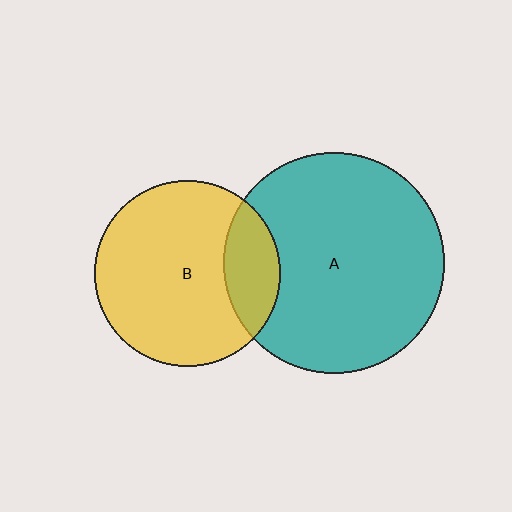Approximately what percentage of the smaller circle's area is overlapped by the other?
Approximately 20%.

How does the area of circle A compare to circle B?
Approximately 1.4 times.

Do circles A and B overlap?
Yes.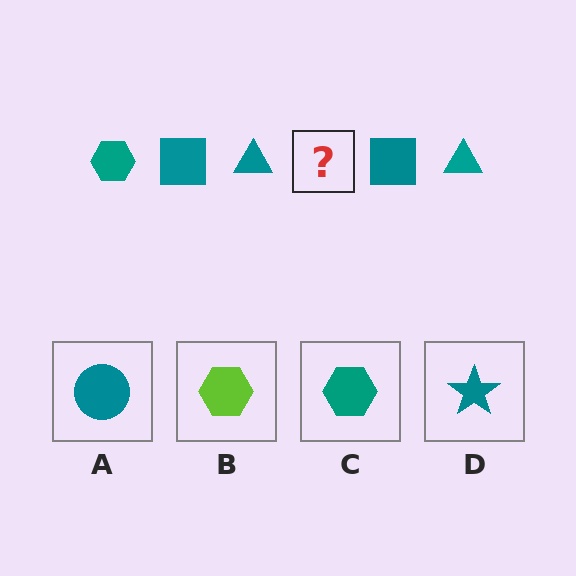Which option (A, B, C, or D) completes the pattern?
C.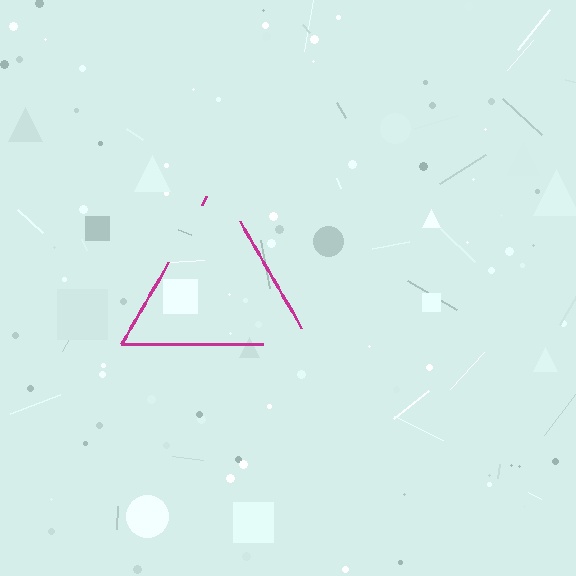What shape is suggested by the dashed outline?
The dashed outline suggests a triangle.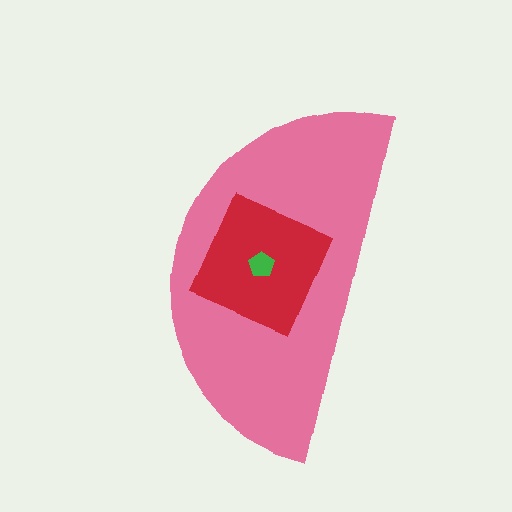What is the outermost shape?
The pink semicircle.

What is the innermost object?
The green pentagon.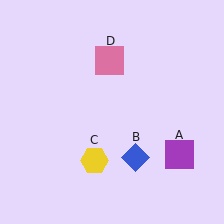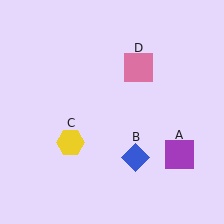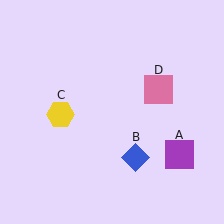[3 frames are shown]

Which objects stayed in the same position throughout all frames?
Purple square (object A) and blue diamond (object B) remained stationary.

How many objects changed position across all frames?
2 objects changed position: yellow hexagon (object C), pink square (object D).